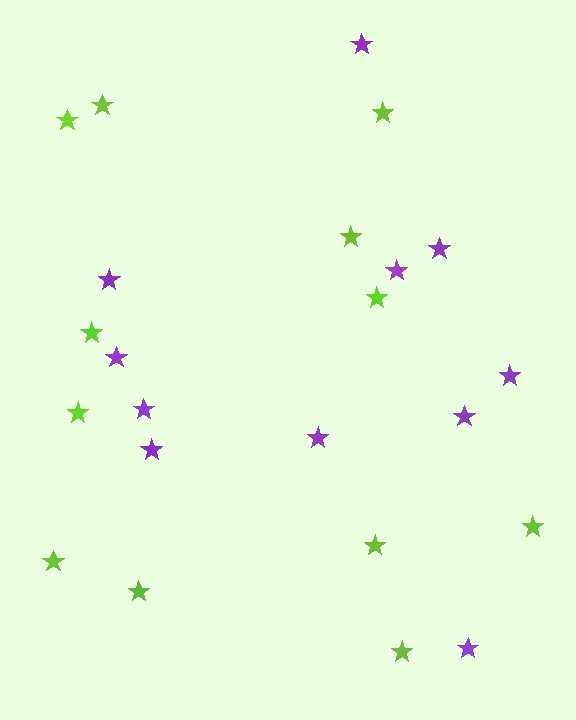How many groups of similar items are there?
There are 2 groups: one group of lime stars (12) and one group of purple stars (11).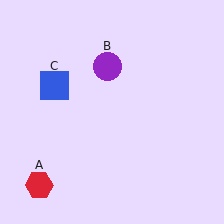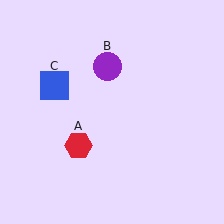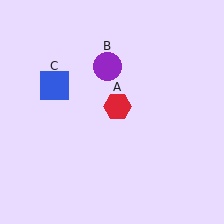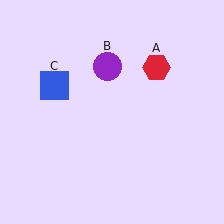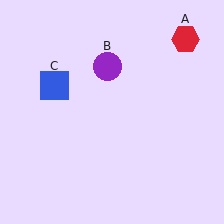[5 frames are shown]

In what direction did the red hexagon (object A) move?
The red hexagon (object A) moved up and to the right.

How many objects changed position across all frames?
1 object changed position: red hexagon (object A).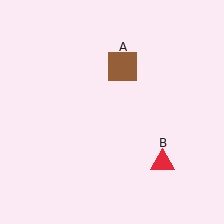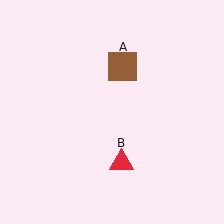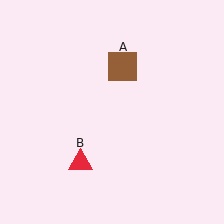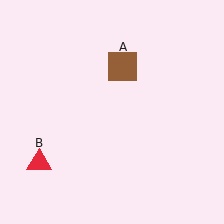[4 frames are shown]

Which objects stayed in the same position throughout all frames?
Brown square (object A) remained stationary.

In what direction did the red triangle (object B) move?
The red triangle (object B) moved left.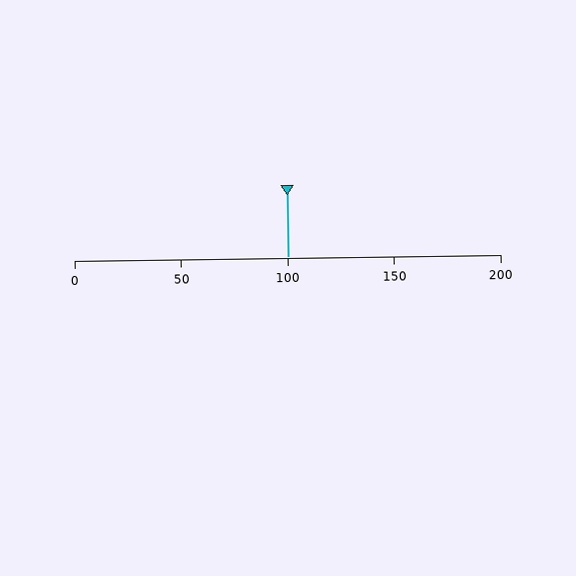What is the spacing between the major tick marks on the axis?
The major ticks are spaced 50 apart.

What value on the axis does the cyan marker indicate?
The marker indicates approximately 100.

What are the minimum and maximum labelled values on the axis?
The axis runs from 0 to 200.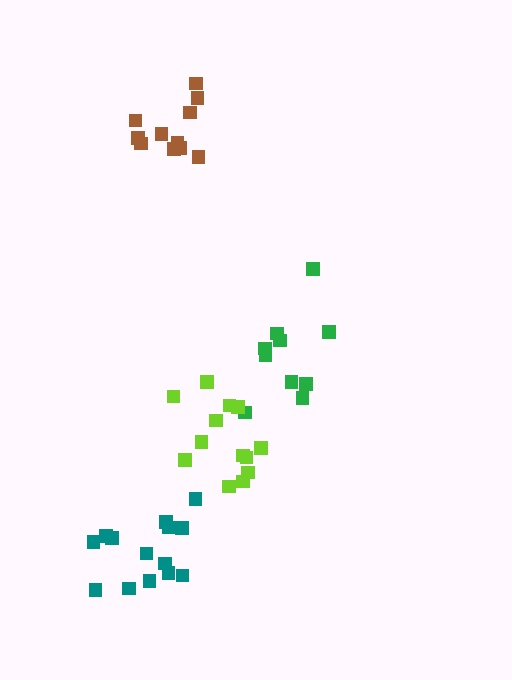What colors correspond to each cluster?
The clusters are colored: green, teal, brown, lime.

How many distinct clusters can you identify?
There are 4 distinct clusters.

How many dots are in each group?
Group 1: 10 dots, Group 2: 14 dots, Group 3: 11 dots, Group 4: 13 dots (48 total).